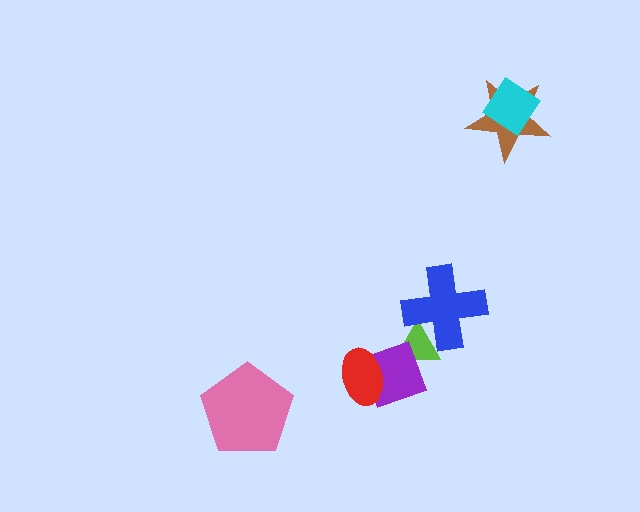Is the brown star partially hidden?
Yes, it is partially covered by another shape.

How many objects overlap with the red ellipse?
1 object overlaps with the red ellipse.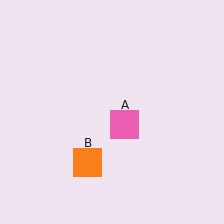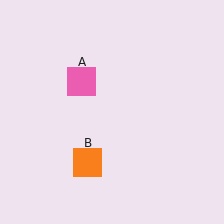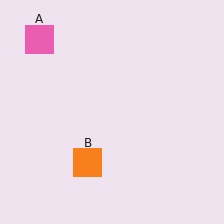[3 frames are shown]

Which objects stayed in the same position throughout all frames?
Orange square (object B) remained stationary.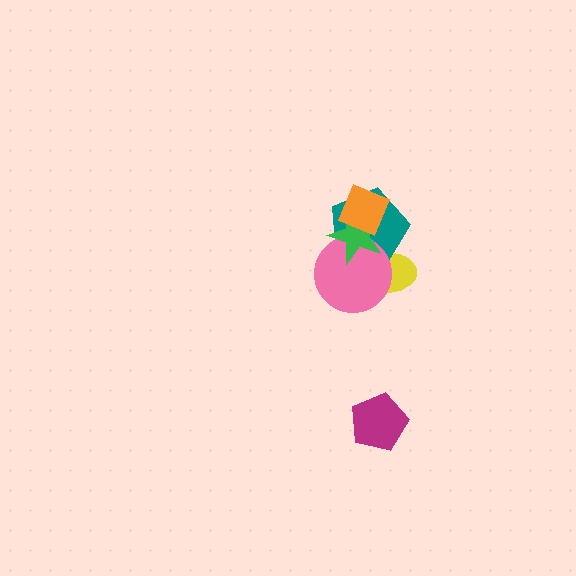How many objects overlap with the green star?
4 objects overlap with the green star.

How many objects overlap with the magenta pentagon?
0 objects overlap with the magenta pentagon.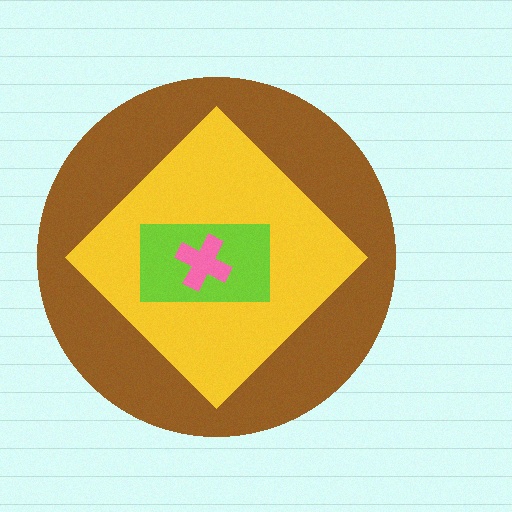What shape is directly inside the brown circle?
The yellow diamond.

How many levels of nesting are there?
4.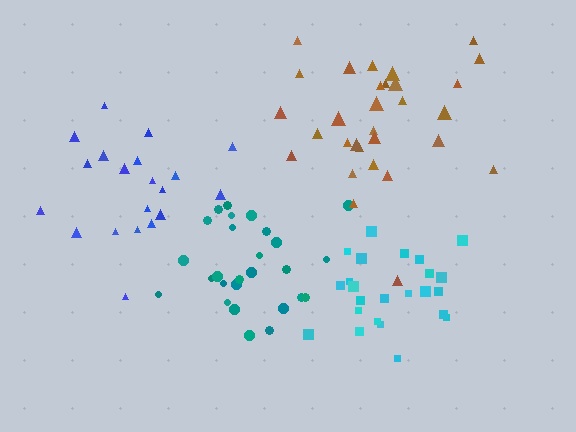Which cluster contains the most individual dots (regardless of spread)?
Brown (30).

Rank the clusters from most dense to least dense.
cyan, teal, brown, blue.